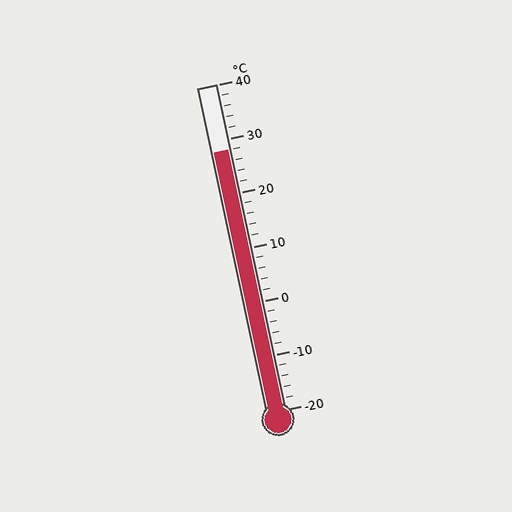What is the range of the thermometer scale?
The thermometer scale ranges from -20°C to 40°C.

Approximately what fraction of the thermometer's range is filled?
The thermometer is filled to approximately 80% of its range.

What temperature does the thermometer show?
The thermometer shows approximately 28°C.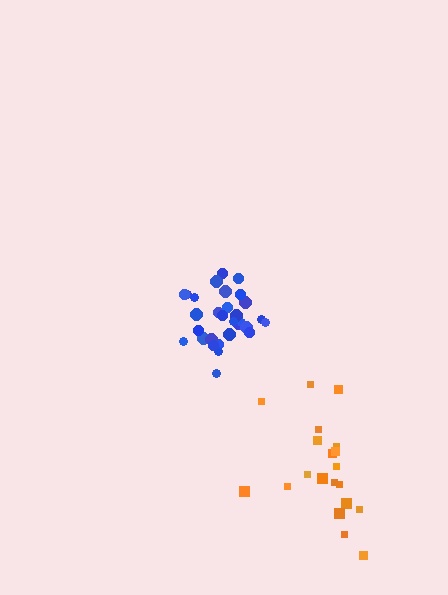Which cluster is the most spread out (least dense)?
Orange.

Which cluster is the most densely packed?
Blue.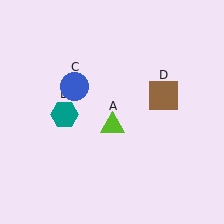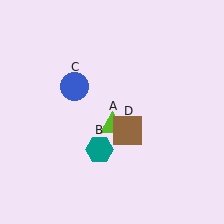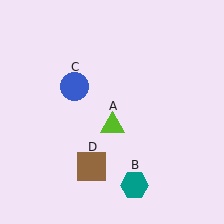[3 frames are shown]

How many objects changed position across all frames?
2 objects changed position: teal hexagon (object B), brown square (object D).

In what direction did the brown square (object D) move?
The brown square (object D) moved down and to the left.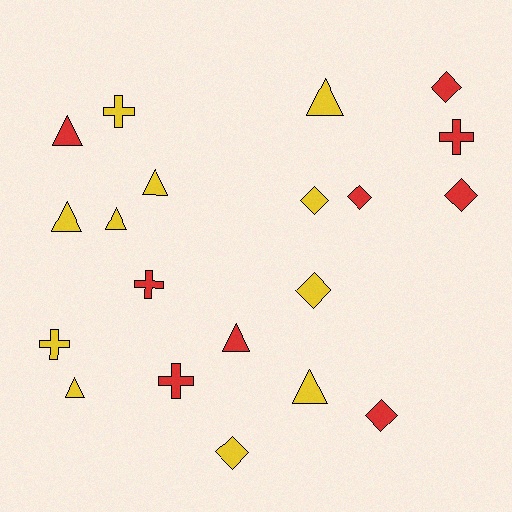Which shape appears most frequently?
Triangle, with 8 objects.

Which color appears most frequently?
Yellow, with 11 objects.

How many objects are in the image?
There are 20 objects.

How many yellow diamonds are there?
There are 3 yellow diamonds.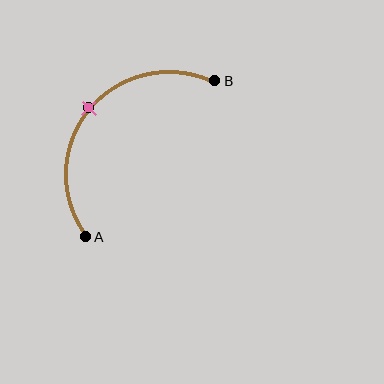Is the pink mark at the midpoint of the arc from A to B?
Yes. The pink mark lies on the arc at equal arc-length from both A and B — it is the arc midpoint.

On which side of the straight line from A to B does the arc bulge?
The arc bulges above and to the left of the straight line connecting A and B.